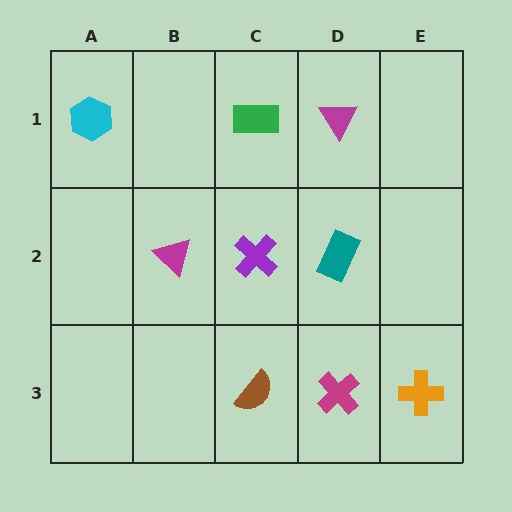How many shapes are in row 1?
3 shapes.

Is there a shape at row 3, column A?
No, that cell is empty.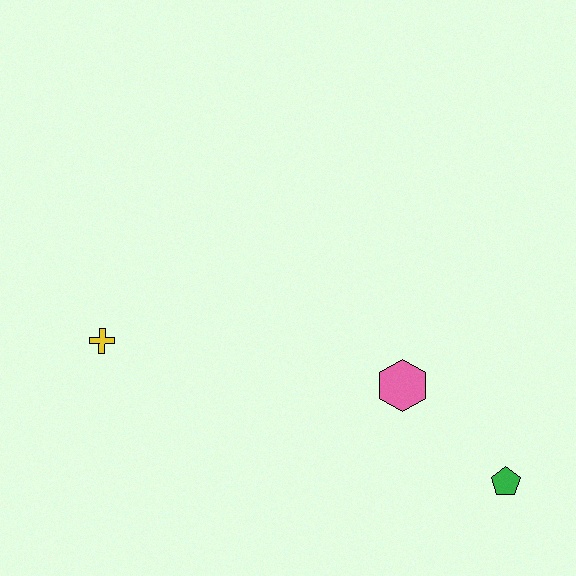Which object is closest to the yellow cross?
The pink hexagon is closest to the yellow cross.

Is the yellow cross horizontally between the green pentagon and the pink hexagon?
No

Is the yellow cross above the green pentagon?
Yes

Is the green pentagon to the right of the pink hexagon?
Yes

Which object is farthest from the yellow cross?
The green pentagon is farthest from the yellow cross.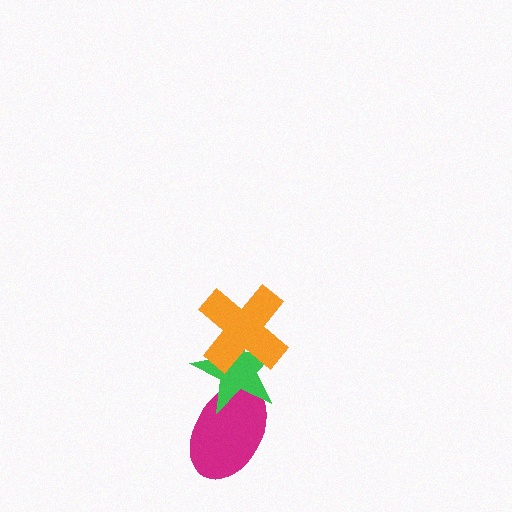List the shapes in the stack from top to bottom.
From top to bottom: the orange cross, the green star, the magenta ellipse.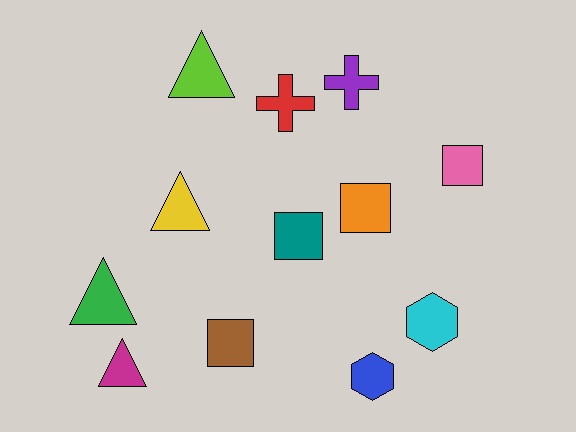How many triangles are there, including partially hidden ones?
There are 4 triangles.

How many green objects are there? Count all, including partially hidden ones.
There is 1 green object.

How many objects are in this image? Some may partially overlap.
There are 12 objects.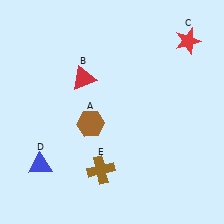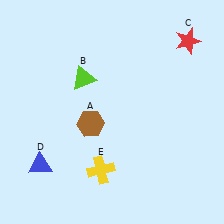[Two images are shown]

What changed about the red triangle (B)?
In Image 1, B is red. In Image 2, it changed to lime.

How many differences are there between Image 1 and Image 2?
There are 2 differences between the two images.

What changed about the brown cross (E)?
In Image 1, E is brown. In Image 2, it changed to yellow.